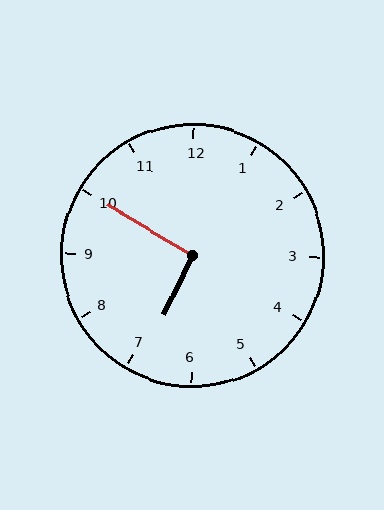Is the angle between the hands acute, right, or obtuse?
It is right.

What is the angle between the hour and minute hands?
Approximately 95 degrees.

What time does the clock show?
6:50.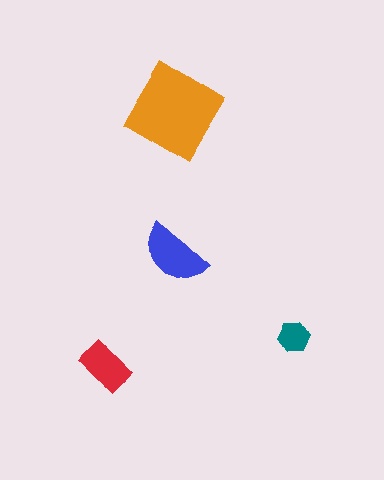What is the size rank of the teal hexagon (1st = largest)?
4th.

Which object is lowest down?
The red rectangle is bottommost.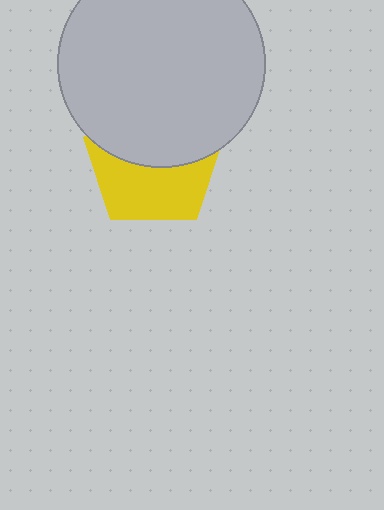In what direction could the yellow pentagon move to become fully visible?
The yellow pentagon could move down. That would shift it out from behind the light gray circle entirely.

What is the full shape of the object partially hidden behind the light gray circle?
The partially hidden object is a yellow pentagon.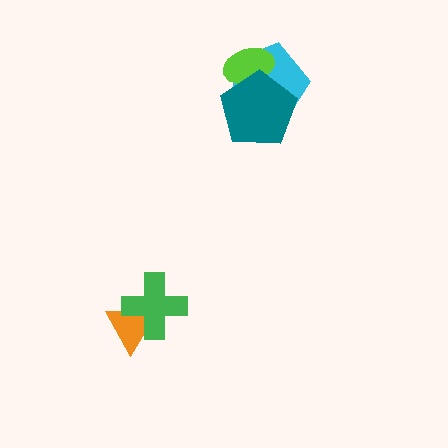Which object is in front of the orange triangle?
The green cross is in front of the orange triangle.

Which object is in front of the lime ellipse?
The teal pentagon is in front of the lime ellipse.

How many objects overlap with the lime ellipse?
2 objects overlap with the lime ellipse.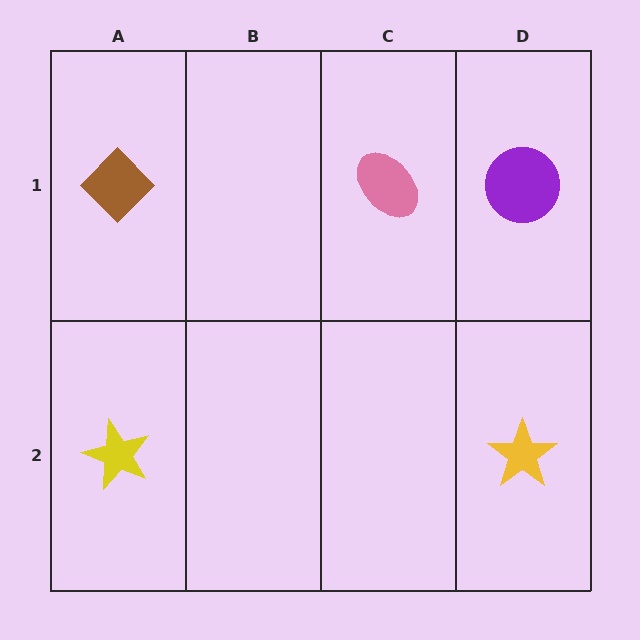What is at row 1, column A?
A brown diamond.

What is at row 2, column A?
A yellow star.